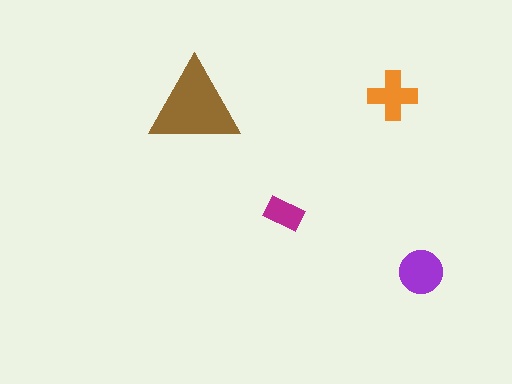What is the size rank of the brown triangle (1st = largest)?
1st.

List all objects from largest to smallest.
The brown triangle, the purple circle, the orange cross, the magenta rectangle.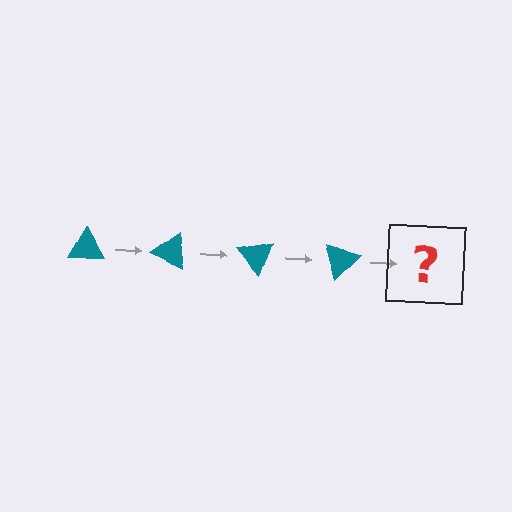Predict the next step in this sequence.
The next step is a teal triangle rotated 100 degrees.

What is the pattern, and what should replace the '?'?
The pattern is that the triangle rotates 25 degrees each step. The '?' should be a teal triangle rotated 100 degrees.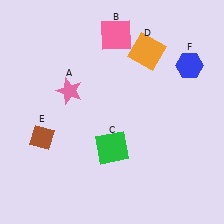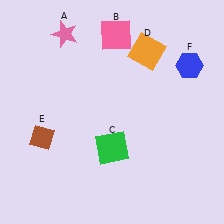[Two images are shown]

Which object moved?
The pink star (A) moved up.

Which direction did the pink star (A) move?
The pink star (A) moved up.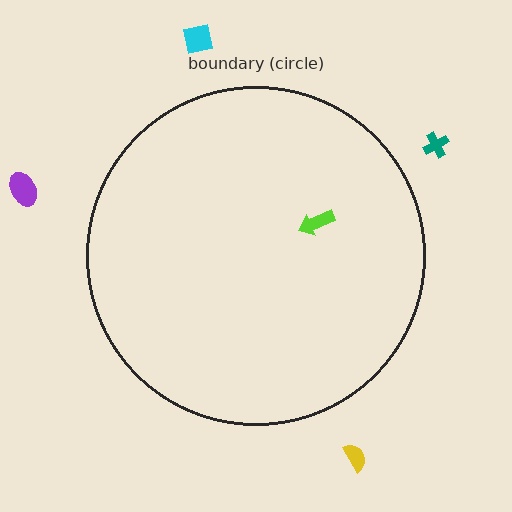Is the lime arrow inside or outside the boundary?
Inside.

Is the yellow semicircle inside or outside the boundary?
Outside.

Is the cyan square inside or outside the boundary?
Outside.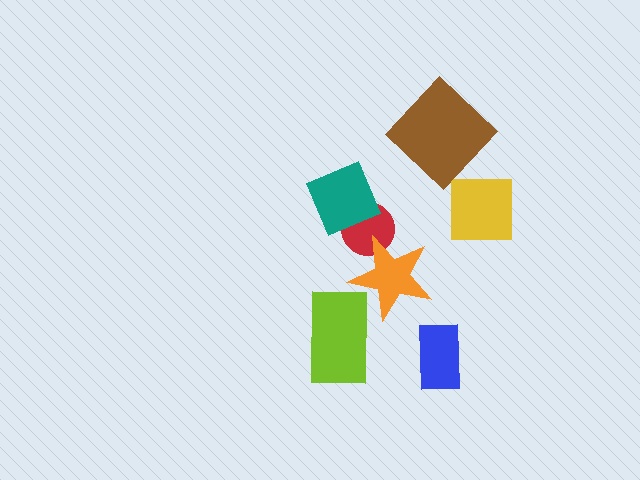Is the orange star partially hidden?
Yes, it is partially covered by another shape.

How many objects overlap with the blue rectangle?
0 objects overlap with the blue rectangle.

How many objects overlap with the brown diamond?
0 objects overlap with the brown diamond.